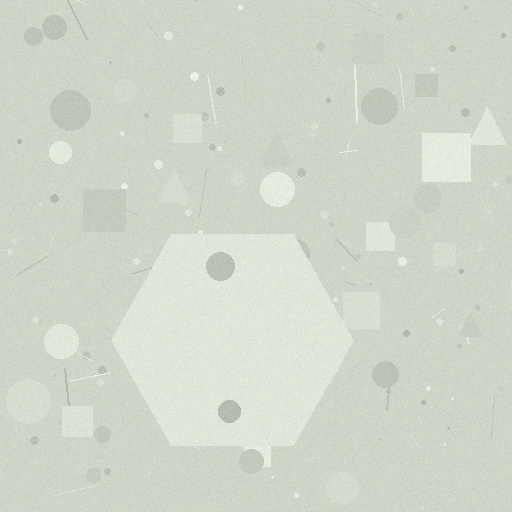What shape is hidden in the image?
A hexagon is hidden in the image.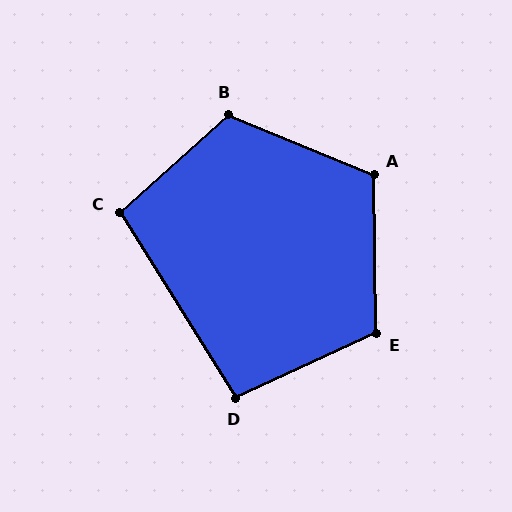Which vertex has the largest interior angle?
B, at approximately 116 degrees.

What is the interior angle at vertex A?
Approximately 113 degrees (obtuse).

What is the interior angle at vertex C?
Approximately 100 degrees (obtuse).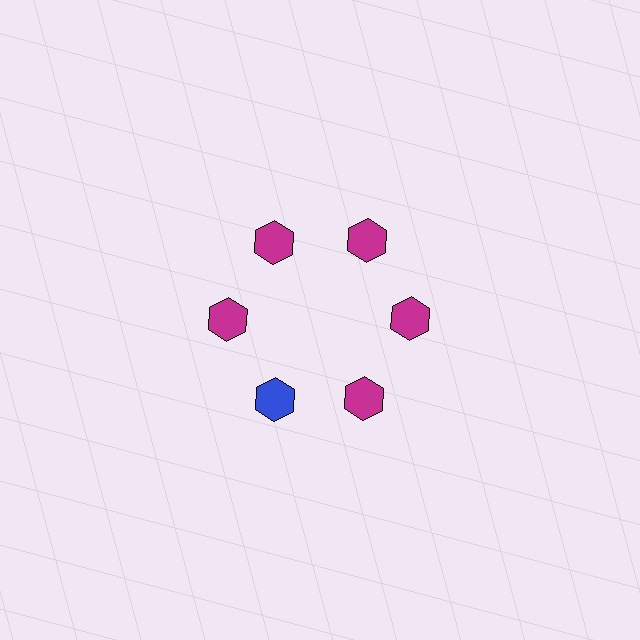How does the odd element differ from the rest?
It has a different color: blue instead of magenta.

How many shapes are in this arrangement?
There are 6 shapes arranged in a ring pattern.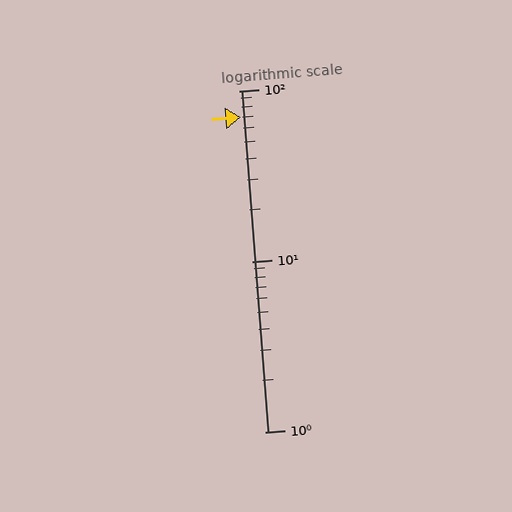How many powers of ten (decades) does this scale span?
The scale spans 2 decades, from 1 to 100.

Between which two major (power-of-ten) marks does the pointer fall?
The pointer is between 10 and 100.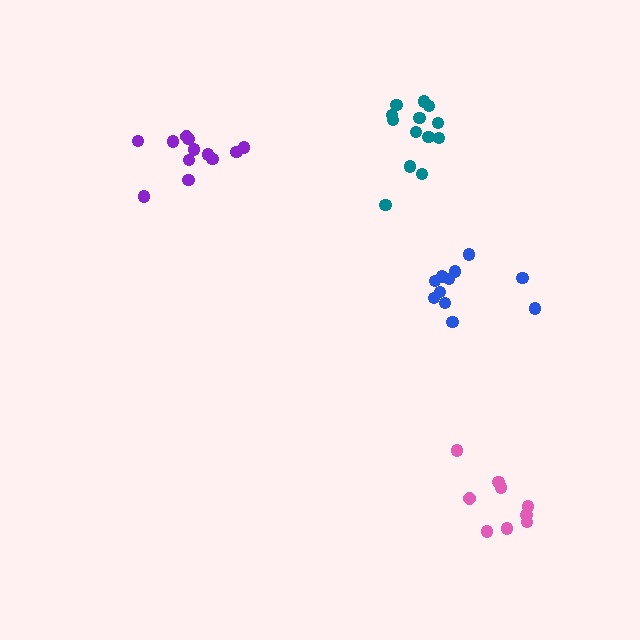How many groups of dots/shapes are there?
There are 4 groups.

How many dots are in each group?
Group 1: 12 dots, Group 2: 13 dots, Group 3: 9 dots, Group 4: 11 dots (45 total).